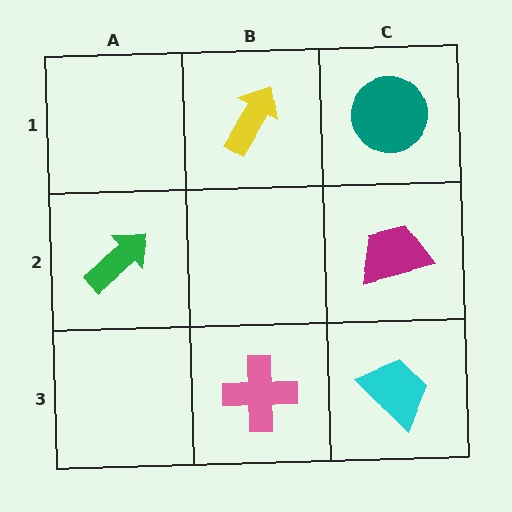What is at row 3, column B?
A pink cross.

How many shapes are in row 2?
2 shapes.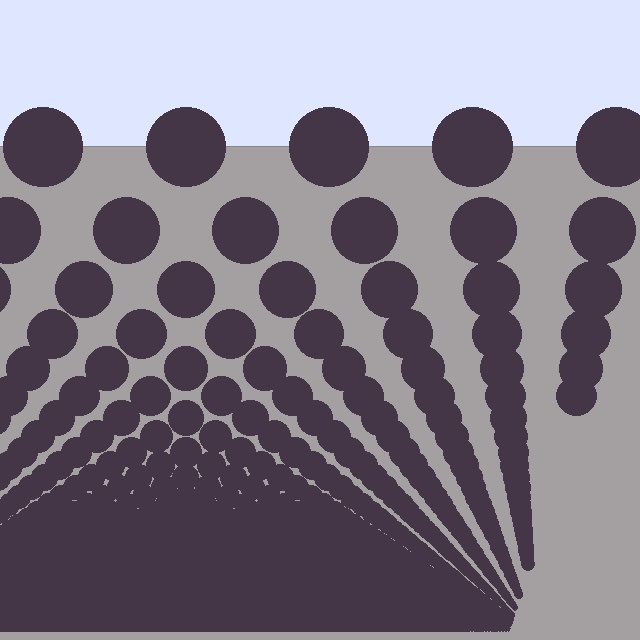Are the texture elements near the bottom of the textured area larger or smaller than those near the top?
Smaller. The gradient is inverted — elements near the bottom are smaller and denser.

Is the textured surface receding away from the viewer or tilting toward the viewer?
The surface appears to tilt toward the viewer. Texture elements get larger and sparser toward the top.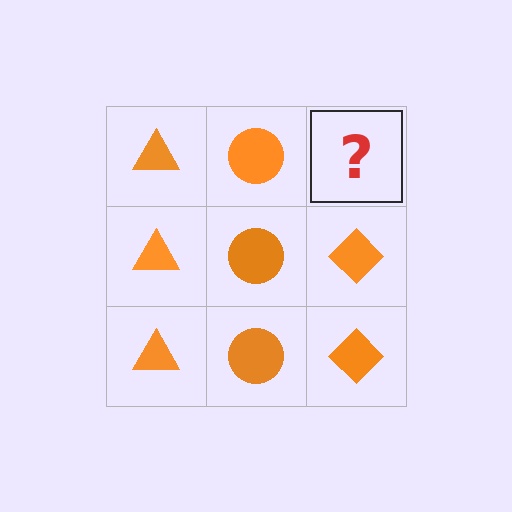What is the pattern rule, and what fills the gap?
The rule is that each column has a consistent shape. The gap should be filled with an orange diamond.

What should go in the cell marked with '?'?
The missing cell should contain an orange diamond.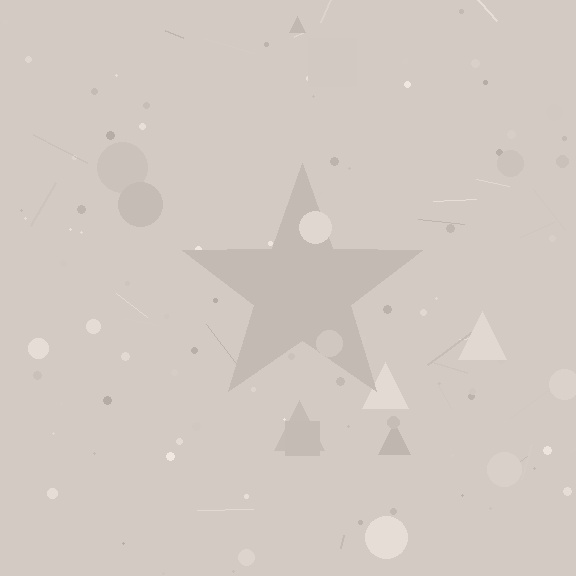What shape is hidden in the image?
A star is hidden in the image.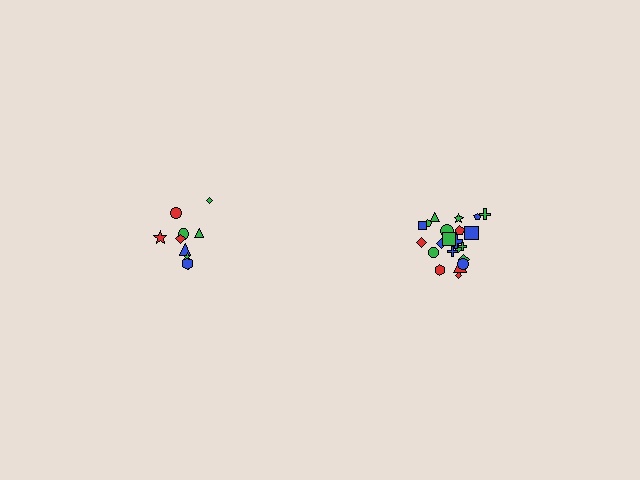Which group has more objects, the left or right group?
The right group.